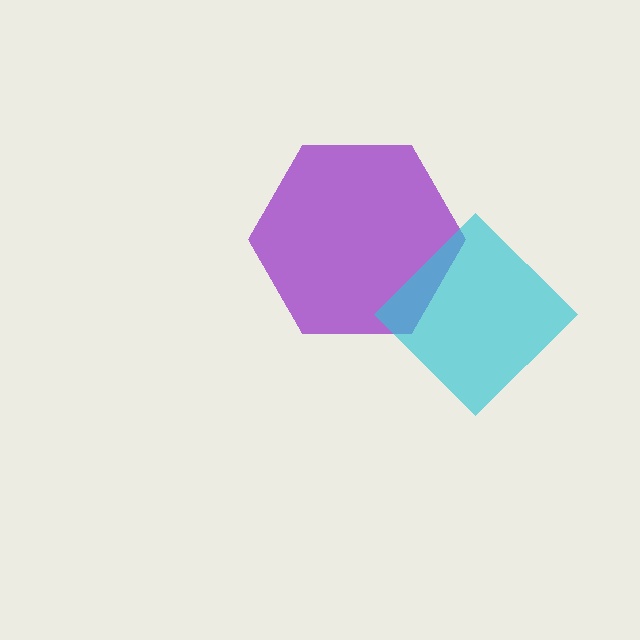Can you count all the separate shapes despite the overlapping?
Yes, there are 2 separate shapes.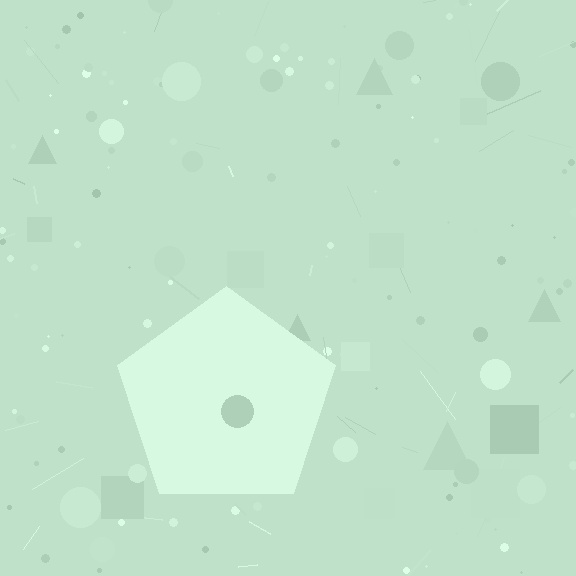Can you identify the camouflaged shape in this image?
The camouflaged shape is a pentagon.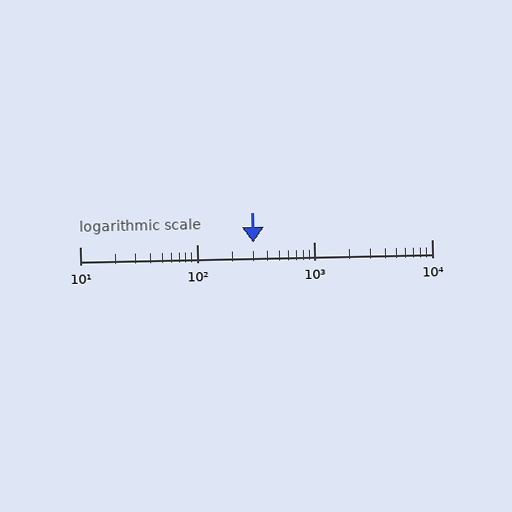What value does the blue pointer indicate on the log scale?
The pointer indicates approximately 300.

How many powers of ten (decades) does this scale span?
The scale spans 3 decades, from 10 to 10000.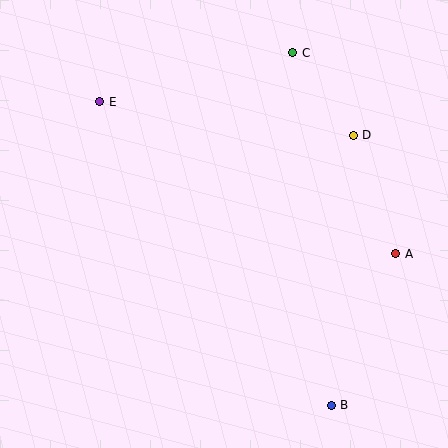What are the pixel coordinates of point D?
Point D is at (353, 135).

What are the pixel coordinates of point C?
Point C is at (293, 53).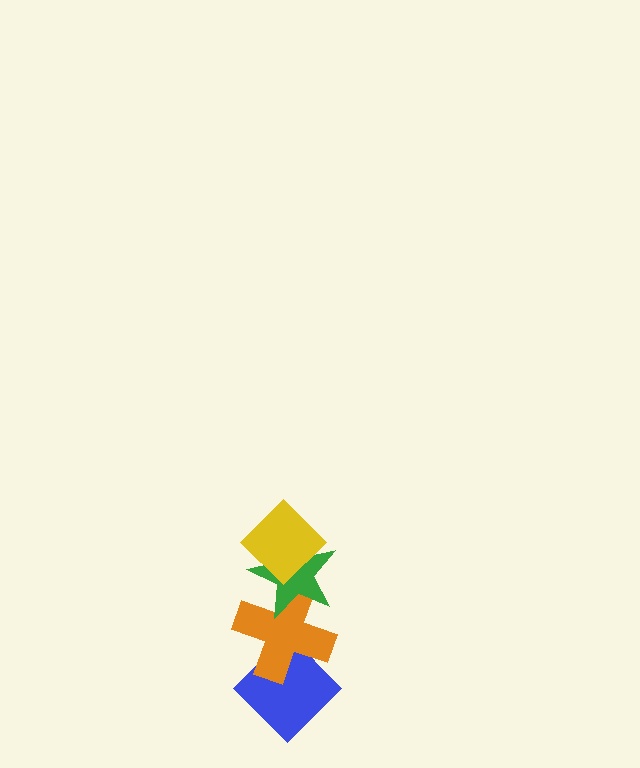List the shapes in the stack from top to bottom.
From top to bottom: the yellow diamond, the green star, the orange cross, the blue diamond.